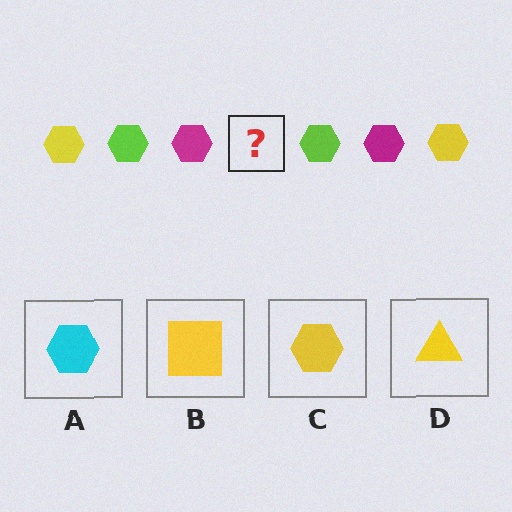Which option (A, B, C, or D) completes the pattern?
C.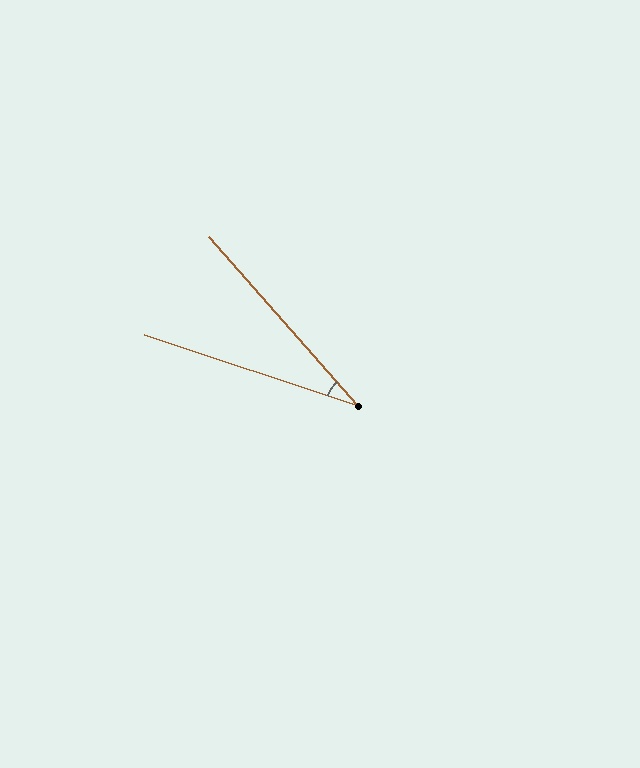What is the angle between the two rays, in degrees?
Approximately 30 degrees.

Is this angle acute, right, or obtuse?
It is acute.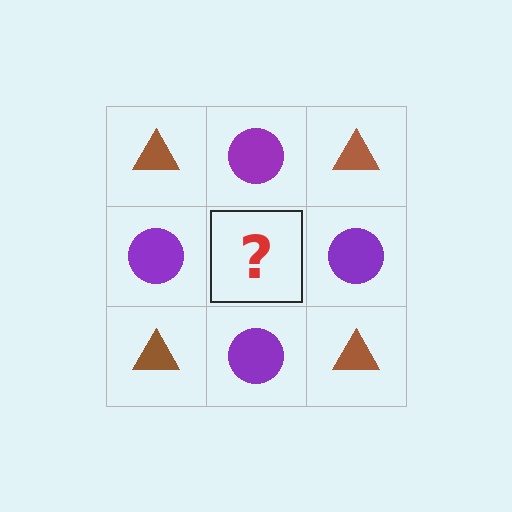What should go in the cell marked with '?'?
The missing cell should contain a brown triangle.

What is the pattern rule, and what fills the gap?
The rule is that it alternates brown triangle and purple circle in a checkerboard pattern. The gap should be filled with a brown triangle.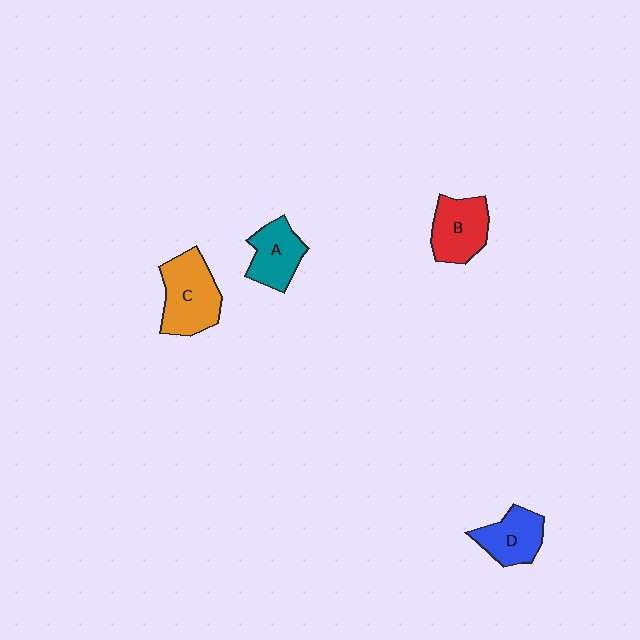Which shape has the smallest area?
Shape D (blue).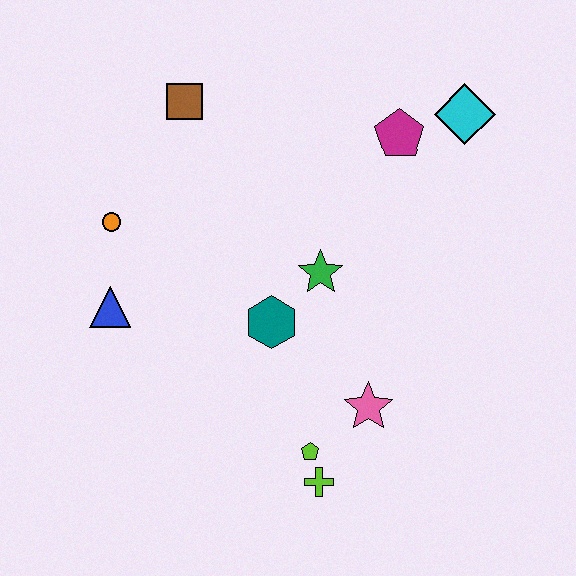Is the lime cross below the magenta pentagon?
Yes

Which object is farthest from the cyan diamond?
The blue triangle is farthest from the cyan diamond.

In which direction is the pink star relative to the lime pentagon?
The pink star is to the right of the lime pentagon.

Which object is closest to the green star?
The teal hexagon is closest to the green star.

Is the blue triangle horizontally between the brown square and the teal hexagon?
No